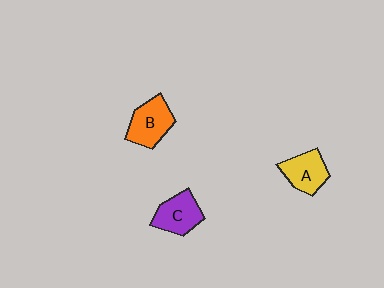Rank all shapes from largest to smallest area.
From largest to smallest: B (orange), C (purple), A (yellow).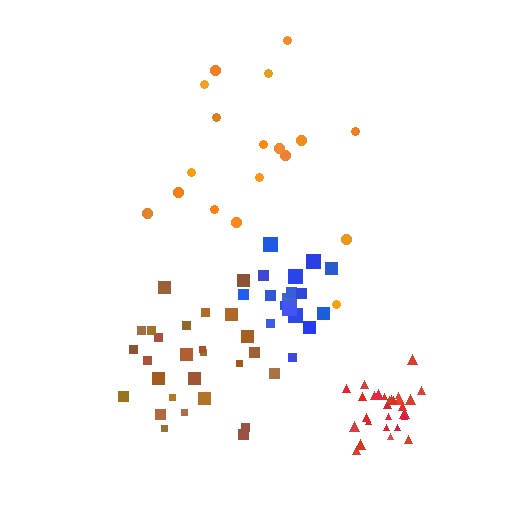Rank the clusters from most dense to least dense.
red, blue, brown, orange.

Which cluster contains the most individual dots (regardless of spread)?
Red (28).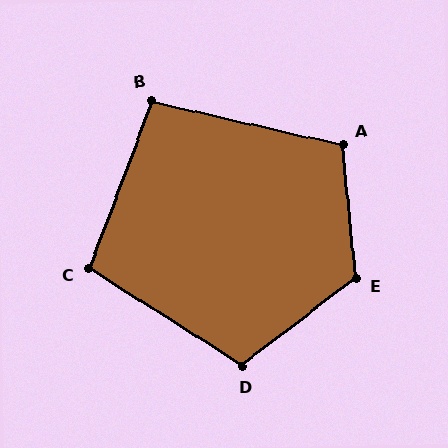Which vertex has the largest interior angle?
E, at approximately 122 degrees.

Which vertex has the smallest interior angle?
B, at approximately 98 degrees.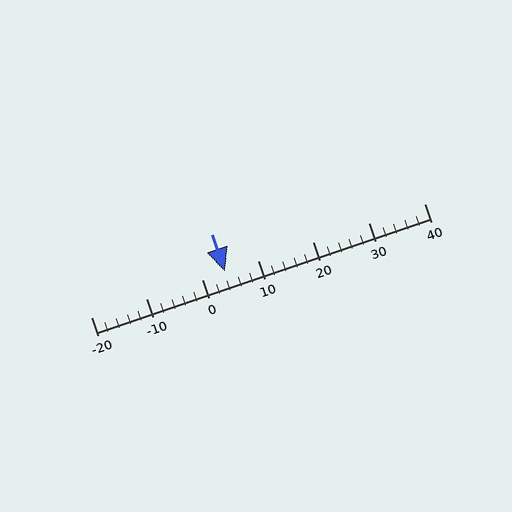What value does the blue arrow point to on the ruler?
The blue arrow points to approximately 4.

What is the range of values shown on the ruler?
The ruler shows values from -20 to 40.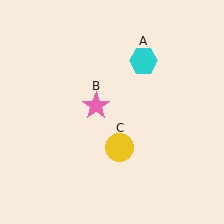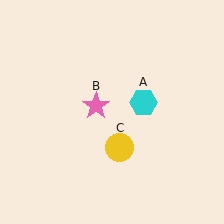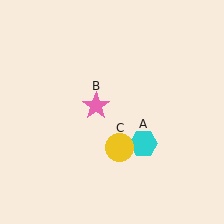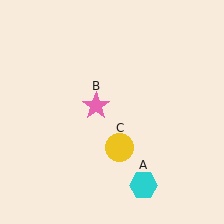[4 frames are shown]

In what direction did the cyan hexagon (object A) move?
The cyan hexagon (object A) moved down.